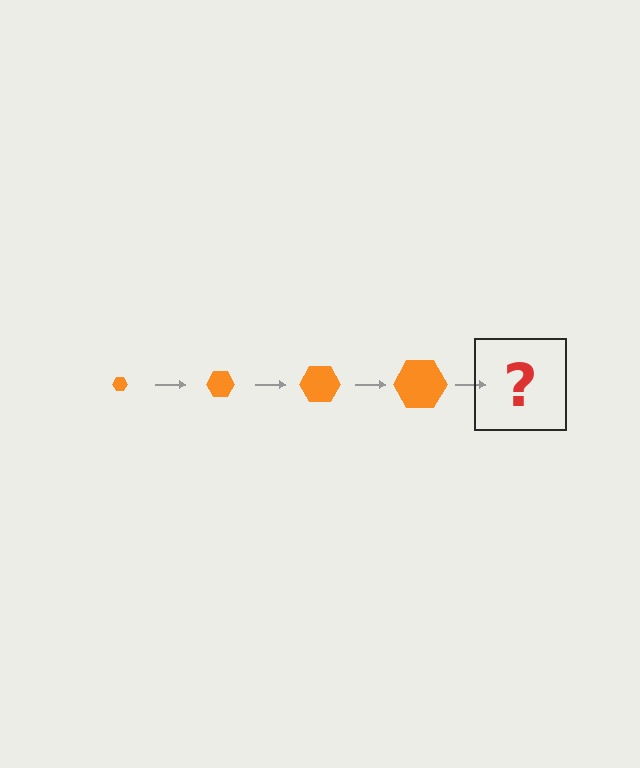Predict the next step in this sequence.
The next step is an orange hexagon, larger than the previous one.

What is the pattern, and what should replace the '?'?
The pattern is that the hexagon gets progressively larger each step. The '?' should be an orange hexagon, larger than the previous one.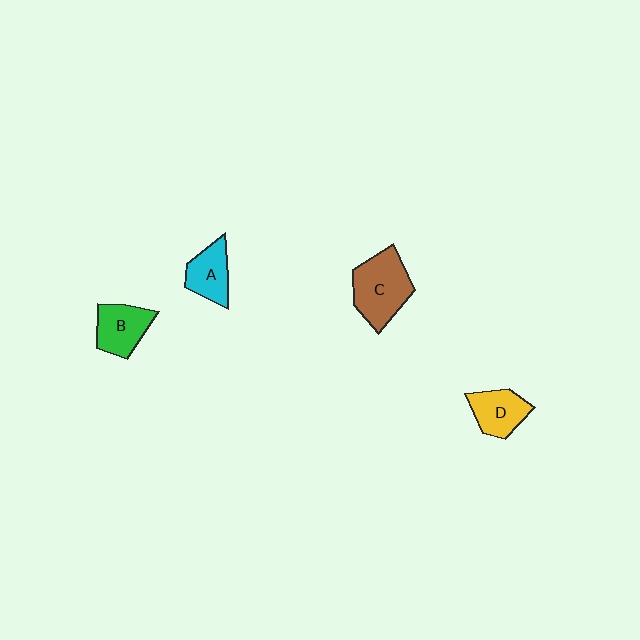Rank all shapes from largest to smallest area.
From largest to smallest: C (brown), B (green), D (yellow), A (cyan).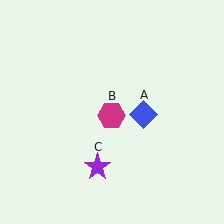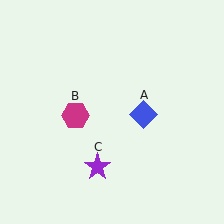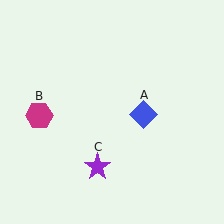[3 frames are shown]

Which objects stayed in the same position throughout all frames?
Blue diamond (object A) and purple star (object C) remained stationary.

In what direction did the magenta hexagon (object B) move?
The magenta hexagon (object B) moved left.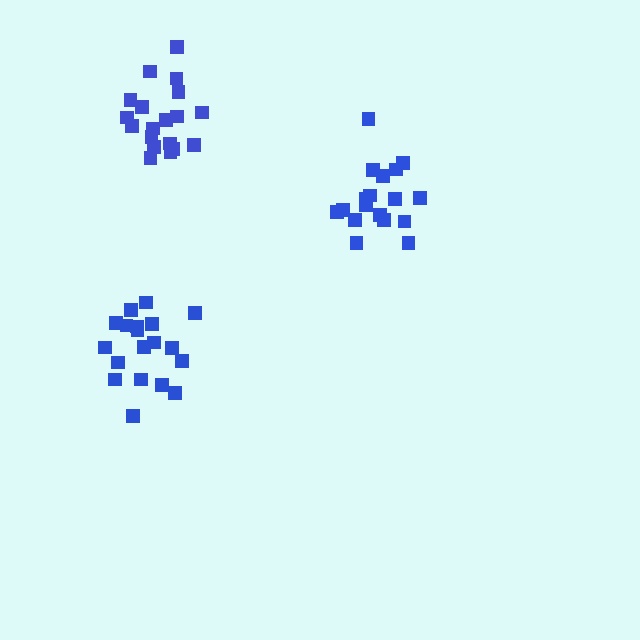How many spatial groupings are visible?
There are 3 spatial groupings.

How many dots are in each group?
Group 1: 18 dots, Group 2: 19 dots, Group 3: 19 dots (56 total).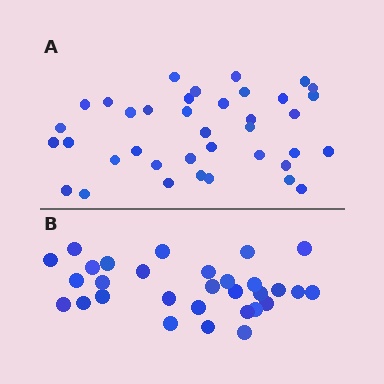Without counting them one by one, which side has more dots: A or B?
Region A (the top region) has more dots.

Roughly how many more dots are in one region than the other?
Region A has roughly 8 or so more dots than region B.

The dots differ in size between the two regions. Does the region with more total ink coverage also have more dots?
No. Region B has more total ink coverage because its dots are larger, but region A actually contains more individual dots. Total area can be misleading — the number of items is what matters here.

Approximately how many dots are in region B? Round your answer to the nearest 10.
About 30 dots.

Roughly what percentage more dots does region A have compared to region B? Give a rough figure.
About 25% more.